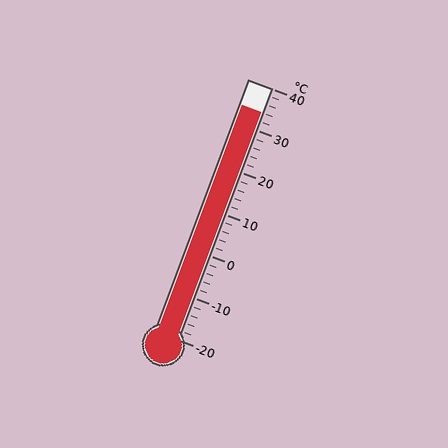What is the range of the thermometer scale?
The thermometer scale ranges from -20°C to 40°C.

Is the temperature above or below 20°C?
The temperature is above 20°C.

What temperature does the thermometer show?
The thermometer shows approximately 34°C.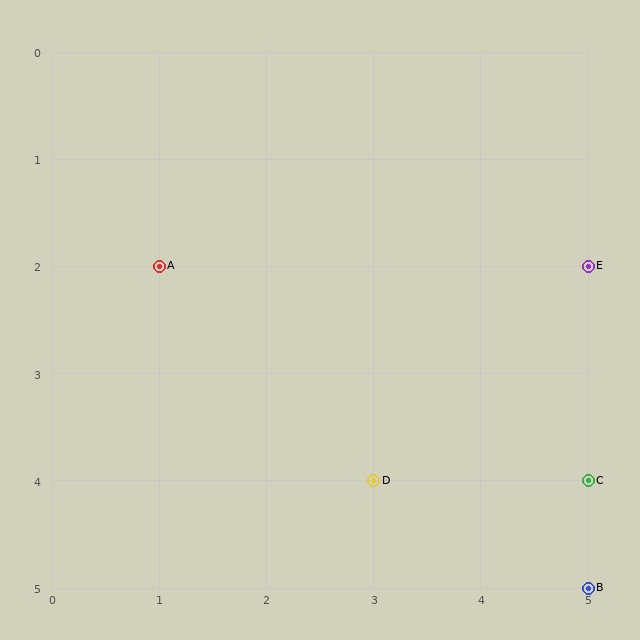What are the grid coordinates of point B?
Point B is at grid coordinates (5, 5).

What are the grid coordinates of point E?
Point E is at grid coordinates (5, 2).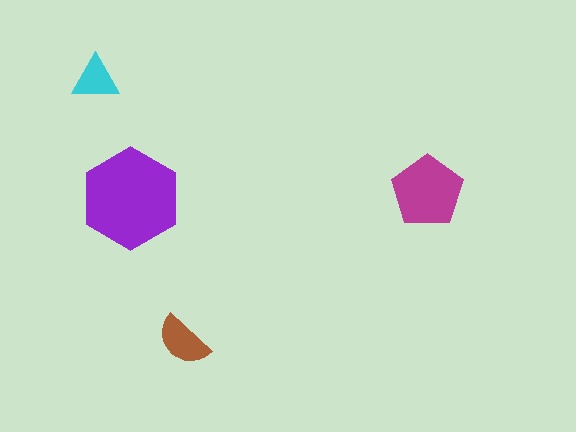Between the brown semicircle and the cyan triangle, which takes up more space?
The brown semicircle.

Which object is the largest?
The purple hexagon.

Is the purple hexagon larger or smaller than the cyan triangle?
Larger.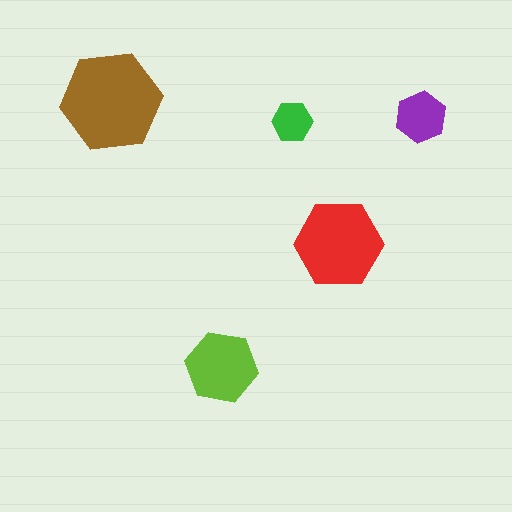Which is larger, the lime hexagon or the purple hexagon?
The lime one.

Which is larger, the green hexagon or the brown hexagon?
The brown one.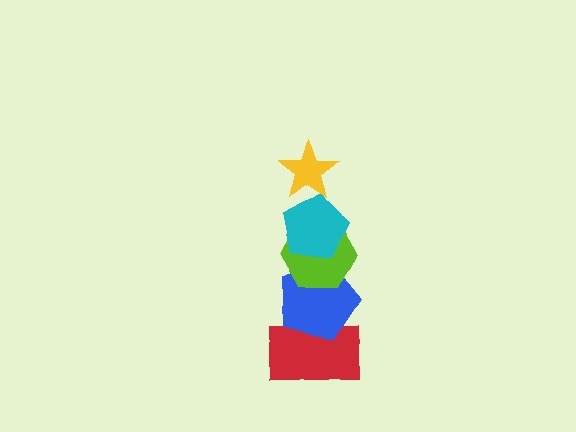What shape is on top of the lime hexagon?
The cyan pentagon is on top of the lime hexagon.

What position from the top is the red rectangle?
The red rectangle is 5th from the top.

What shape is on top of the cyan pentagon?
The yellow star is on top of the cyan pentagon.